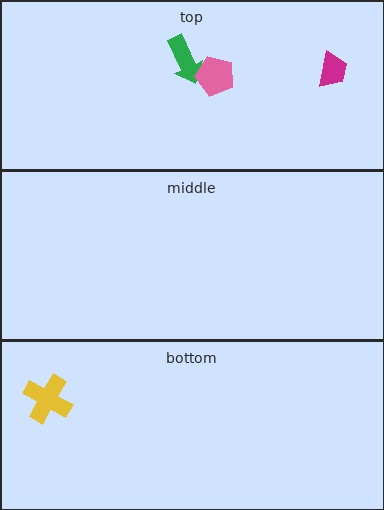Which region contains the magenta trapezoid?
The top region.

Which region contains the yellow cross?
The bottom region.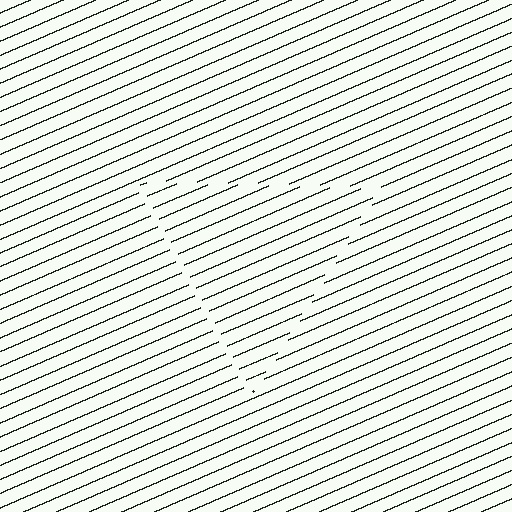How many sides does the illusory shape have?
3 sides — the line-ends trace a triangle.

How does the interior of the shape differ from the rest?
The interior of the shape contains the same grating, shifted by half a period — the contour is defined by the phase discontinuity where line-ends from the inner and outer gratings abut.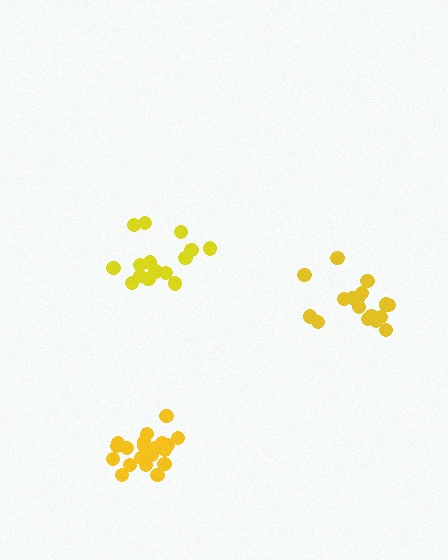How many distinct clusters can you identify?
There are 3 distinct clusters.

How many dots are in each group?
Group 1: 20 dots, Group 2: 17 dots, Group 3: 15 dots (52 total).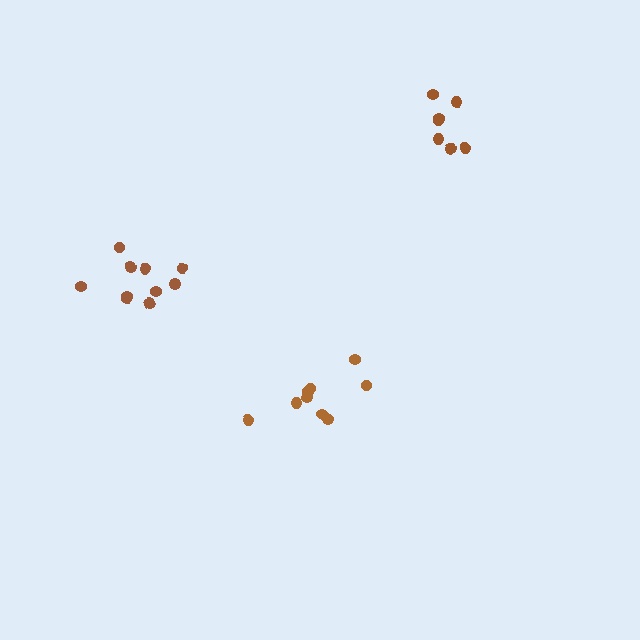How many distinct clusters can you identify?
There are 3 distinct clusters.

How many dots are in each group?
Group 1: 9 dots, Group 2: 10 dots, Group 3: 7 dots (26 total).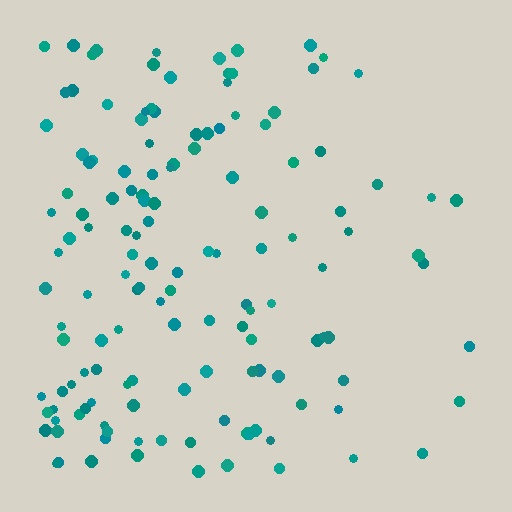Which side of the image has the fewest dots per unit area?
The right.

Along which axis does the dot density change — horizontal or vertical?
Horizontal.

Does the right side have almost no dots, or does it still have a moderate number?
Still a moderate number, just noticeably fewer than the left.